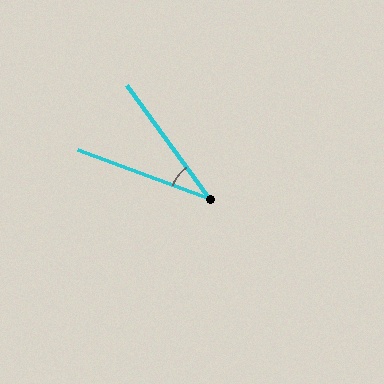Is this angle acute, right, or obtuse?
It is acute.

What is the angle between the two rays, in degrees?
Approximately 34 degrees.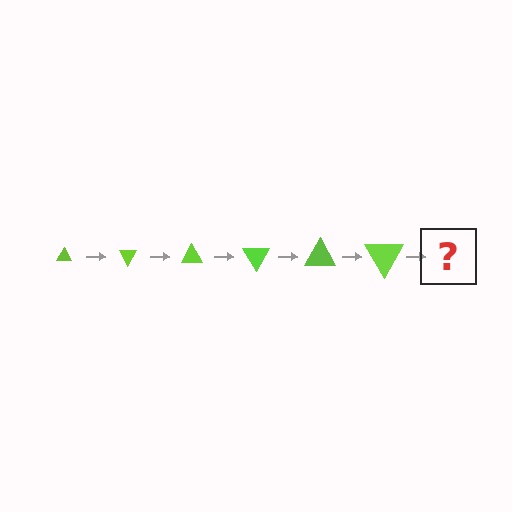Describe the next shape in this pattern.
It should be a triangle, larger than the previous one and rotated 360 degrees from the start.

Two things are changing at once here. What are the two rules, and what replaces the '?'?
The two rules are that the triangle grows larger each step and it rotates 60 degrees each step. The '?' should be a triangle, larger than the previous one and rotated 360 degrees from the start.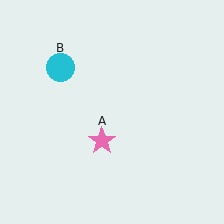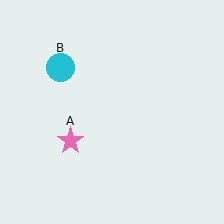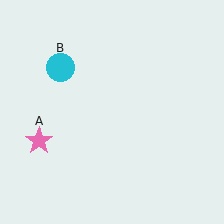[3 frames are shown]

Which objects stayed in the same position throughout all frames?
Cyan circle (object B) remained stationary.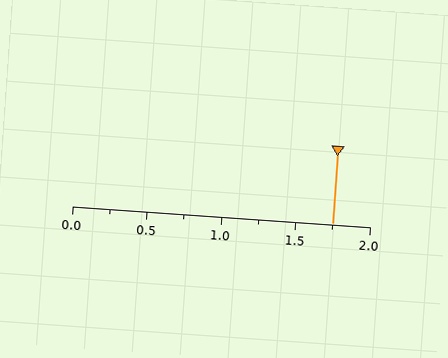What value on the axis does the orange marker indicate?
The marker indicates approximately 1.75.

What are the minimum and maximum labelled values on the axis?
The axis runs from 0.0 to 2.0.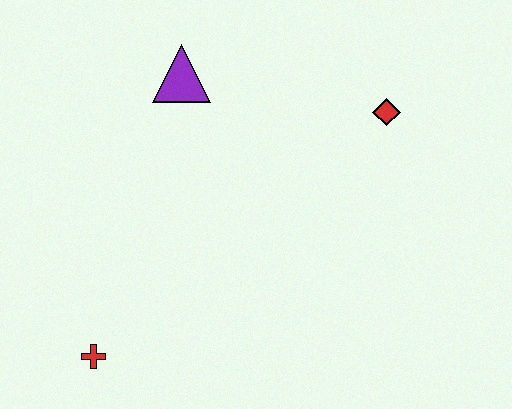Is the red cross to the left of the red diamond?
Yes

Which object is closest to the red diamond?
The purple triangle is closest to the red diamond.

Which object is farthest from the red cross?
The red diamond is farthest from the red cross.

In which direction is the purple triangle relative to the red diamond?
The purple triangle is to the left of the red diamond.